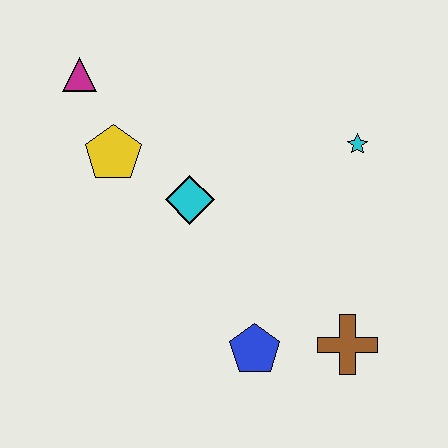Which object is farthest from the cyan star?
The magenta triangle is farthest from the cyan star.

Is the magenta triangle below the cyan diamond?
No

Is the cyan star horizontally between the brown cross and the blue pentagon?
No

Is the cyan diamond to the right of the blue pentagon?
No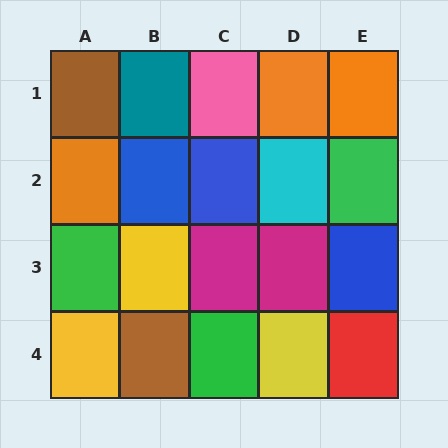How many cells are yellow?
3 cells are yellow.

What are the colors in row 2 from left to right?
Orange, blue, blue, cyan, green.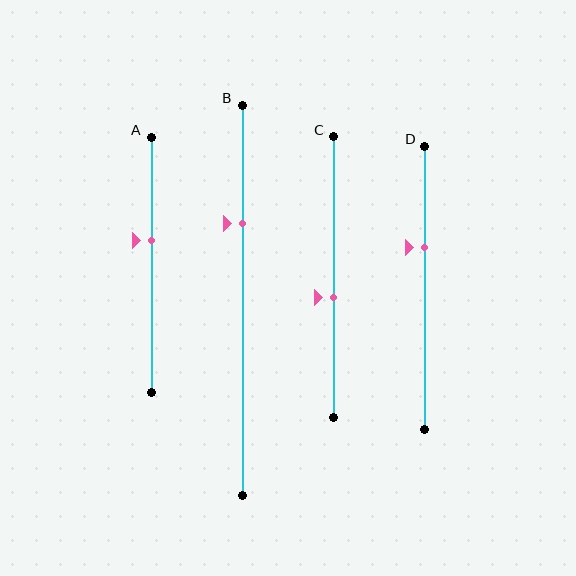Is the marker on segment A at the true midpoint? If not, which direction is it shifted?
No, the marker on segment A is shifted upward by about 9% of the segment length.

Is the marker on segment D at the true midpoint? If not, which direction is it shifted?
No, the marker on segment D is shifted upward by about 14% of the segment length.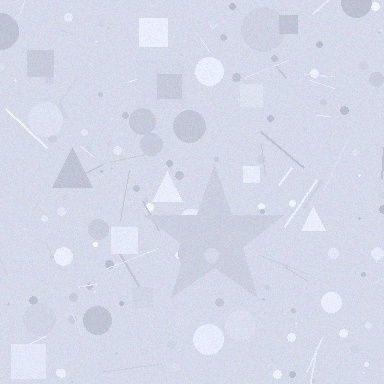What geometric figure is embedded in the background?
A star is embedded in the background.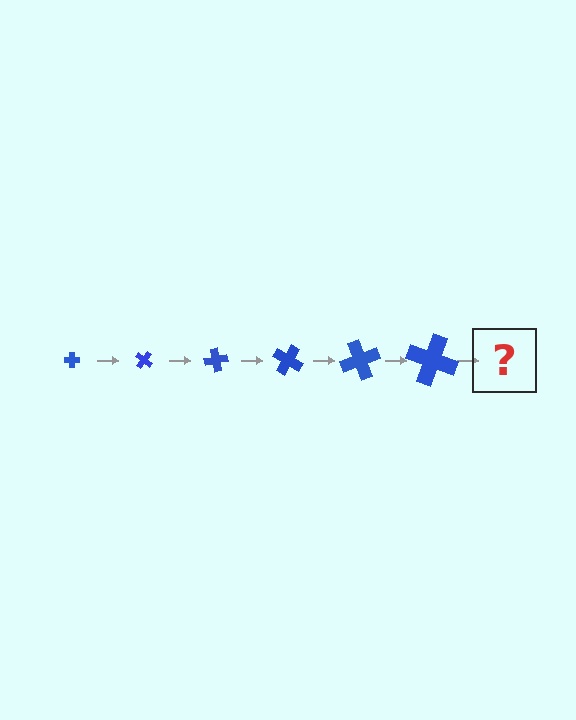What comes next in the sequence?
The next element should be a cross, larger than the previous one and rotated 240 degrees from the start.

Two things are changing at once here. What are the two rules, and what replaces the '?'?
The two rules are that the cross grows larger each step and it rotates 40 degrees each step. The '?' should be a cross, larger than the previous one and rotated 240 degrees from the start.